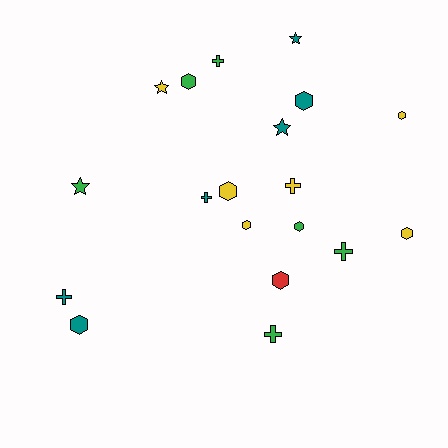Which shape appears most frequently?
Hexagon, with 9 objects.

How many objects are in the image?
There are 19 objects.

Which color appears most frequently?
Yellow, with 6 objects.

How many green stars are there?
There is 1 green star.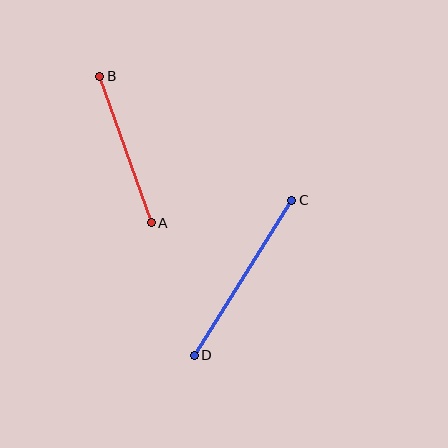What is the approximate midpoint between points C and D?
The midpoint is at approximately (243, 278) pixels.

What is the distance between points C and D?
The distance is approximately 183 pixels.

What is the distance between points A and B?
The distance is approximately 155 pixels.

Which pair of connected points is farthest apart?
Points C and D are farthest apart.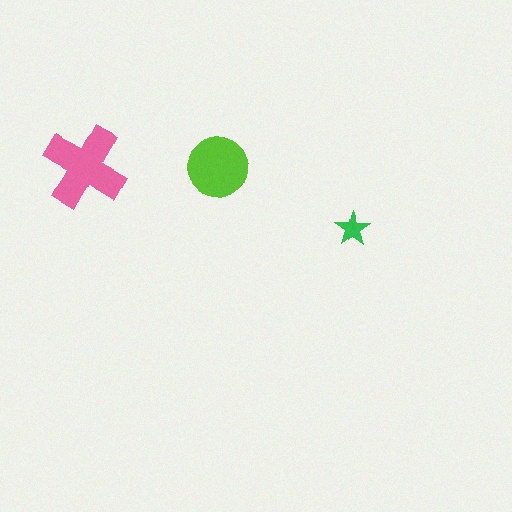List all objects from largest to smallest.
The pink cross, the lime circle, the green star.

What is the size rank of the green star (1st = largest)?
3rd.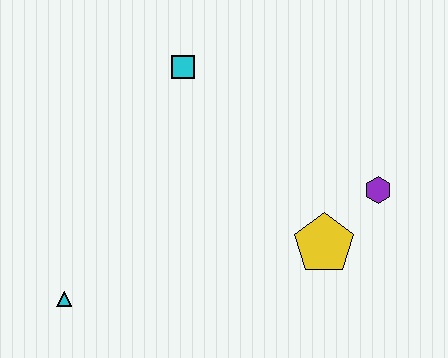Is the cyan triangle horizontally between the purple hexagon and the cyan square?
No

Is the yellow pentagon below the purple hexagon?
Yes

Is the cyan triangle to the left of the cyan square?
Yes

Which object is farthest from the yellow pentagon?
The cyan triangle is farthest from the yellow pentagon.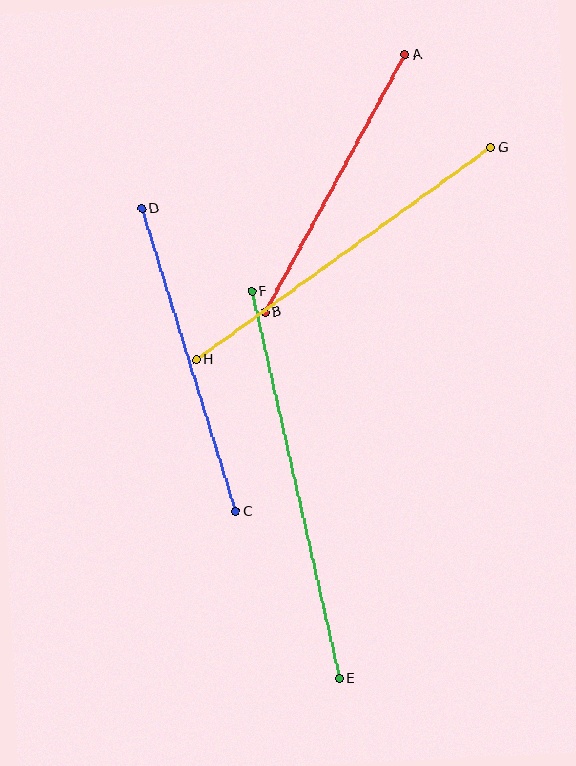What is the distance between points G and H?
The distance is approximately 363 pixels.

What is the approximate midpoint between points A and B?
The midpoint is at approximately (335, 184) pixels.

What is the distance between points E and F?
The distance is approximately 397 pixels.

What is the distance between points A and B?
The distance is approximately 293 pixels.